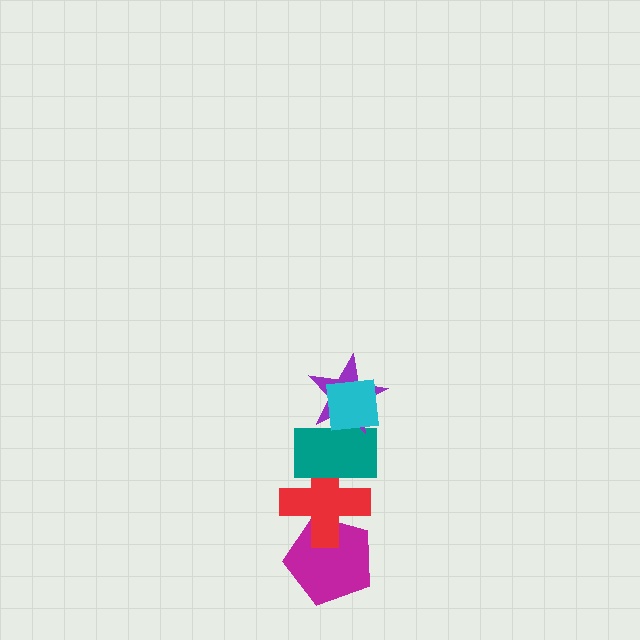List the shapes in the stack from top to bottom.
From top to bottom: the cyan square, the purple star, the teal rectangle, the red cross, the magenta pentagon.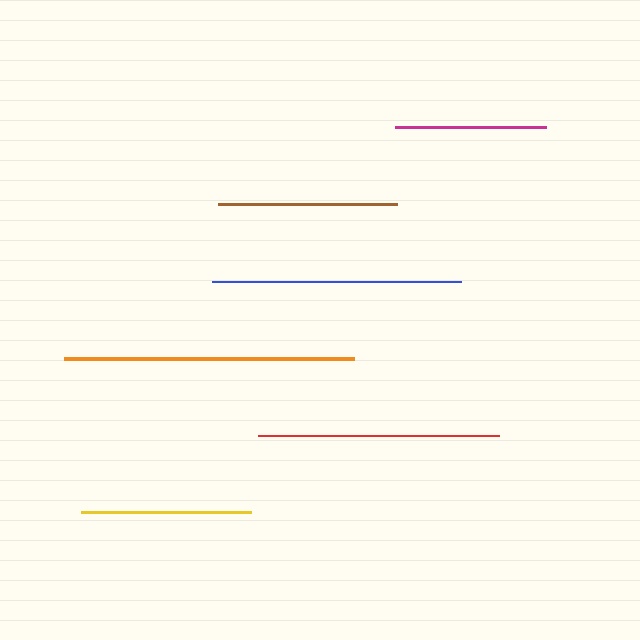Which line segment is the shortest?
The magenta line is the shortest at approximately 151 pixels.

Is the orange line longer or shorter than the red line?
The orange line is longer than the red line.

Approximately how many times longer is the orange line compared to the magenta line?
The orange line is approximately 1.9 times the length of the magenta line.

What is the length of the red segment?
The red segment is approximately 241 pixels long.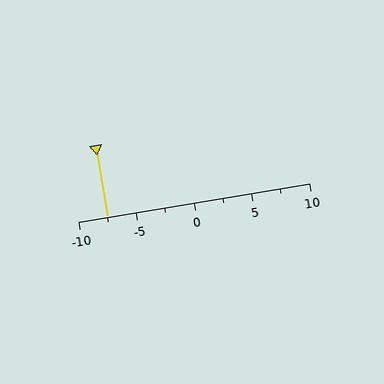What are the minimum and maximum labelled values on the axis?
The axis runs from -10 to 10.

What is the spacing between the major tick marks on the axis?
The major ticks are spaced 5 apart.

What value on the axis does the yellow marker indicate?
The marker indicates approximately -7.5.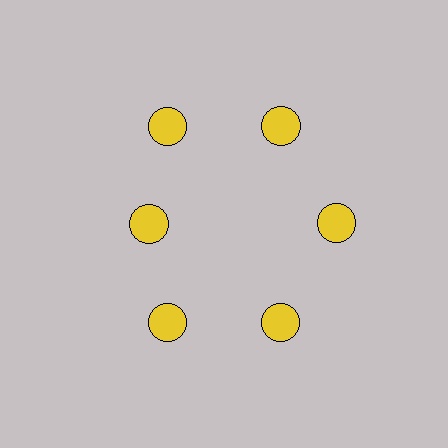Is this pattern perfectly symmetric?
No. The 6 yellow circles are arranged in a ring, but one element near the 9 o'clock position is pulled inward toward the center, breaking the 6-fold rotational symmetry.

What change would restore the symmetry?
The symmetry would be restored by moving it outward, back onto the ring so that all 6 circles sit at equal angles and equal distance from the center.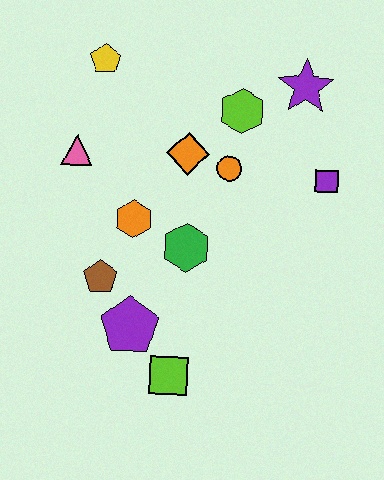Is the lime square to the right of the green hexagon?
No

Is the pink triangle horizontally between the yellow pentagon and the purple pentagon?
No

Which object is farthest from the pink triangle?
The purple square is farthest from the pink triangle.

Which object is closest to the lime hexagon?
The orange circle is closest to the lime hexagon.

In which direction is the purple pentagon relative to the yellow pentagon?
The purple pentagon is below the yellow pentagon.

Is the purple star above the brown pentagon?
Yes